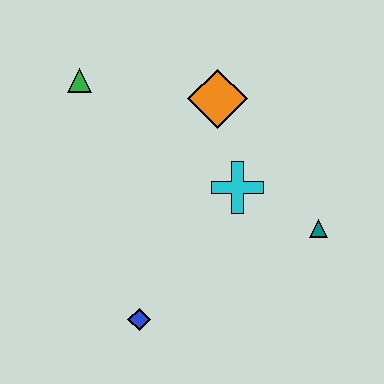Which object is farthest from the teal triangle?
The green triangle is farthest from the teal triangle.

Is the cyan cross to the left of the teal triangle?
Yes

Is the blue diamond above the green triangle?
No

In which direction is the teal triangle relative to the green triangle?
The teal triangle is to the right of the green triangle.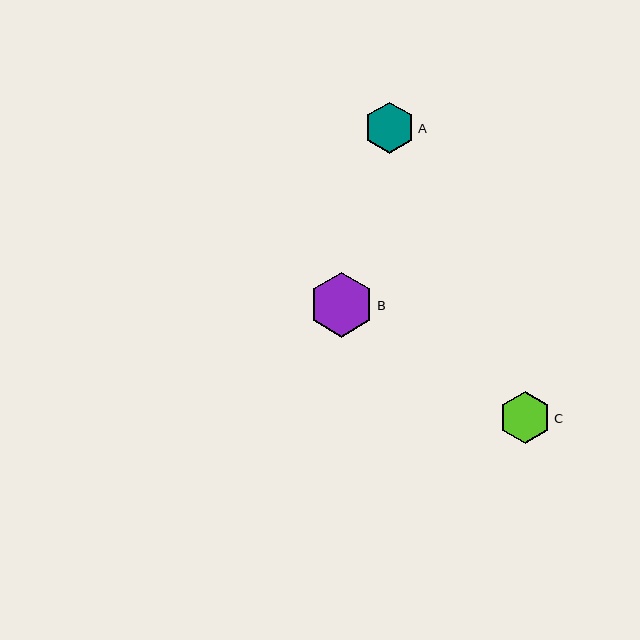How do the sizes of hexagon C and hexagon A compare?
Hexagon C and hexagon A are approximately the same size.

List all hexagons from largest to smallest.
From largest to smallest: B, C, A.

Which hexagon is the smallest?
Hexagon A is the smallest with a size of approximately 51 pixels.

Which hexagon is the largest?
Hexagon B is the largest with a size of approximately 65 pixels.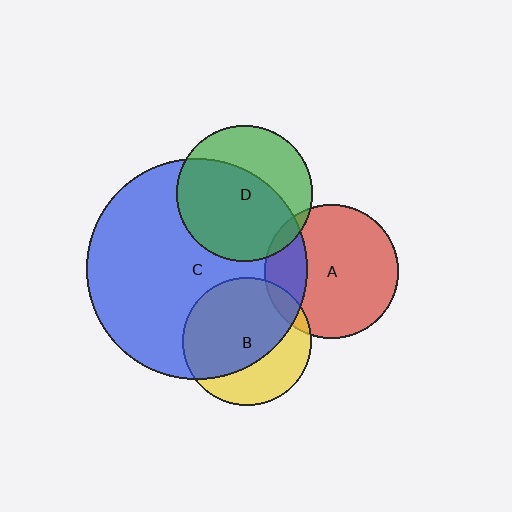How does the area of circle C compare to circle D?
Approximately 2.7 times.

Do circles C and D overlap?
Yes.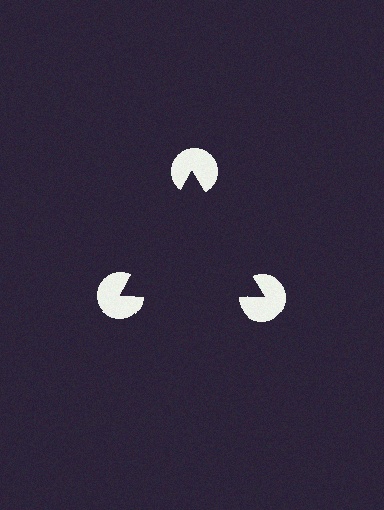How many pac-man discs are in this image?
There are 3 — one at each vertex of the illusory triangle.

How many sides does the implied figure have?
3 sides.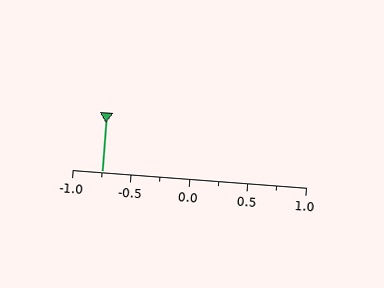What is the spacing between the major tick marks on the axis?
The major ticks are spaced 0.5 apart.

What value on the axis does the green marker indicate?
The marker indicates approximately -0.75.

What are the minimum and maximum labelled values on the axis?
The axis runs from -1.0 to 1.0.